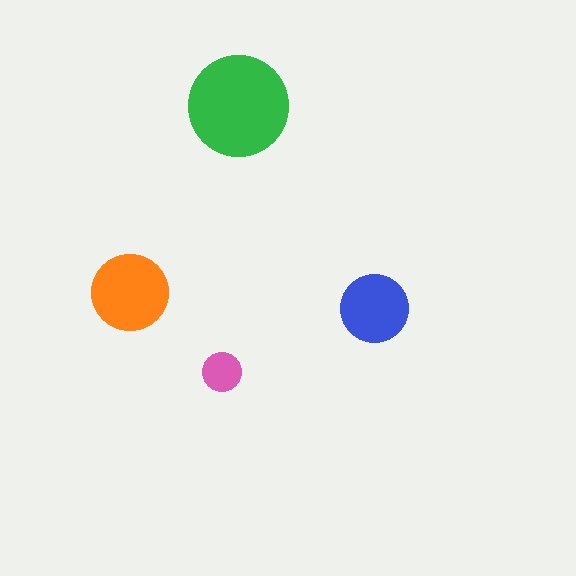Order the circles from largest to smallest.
the green one, the orange one, the blue one, the pink one.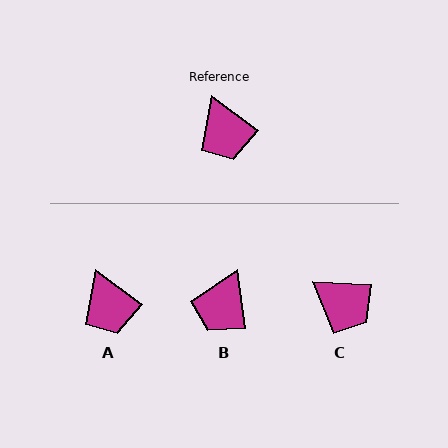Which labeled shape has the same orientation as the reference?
A.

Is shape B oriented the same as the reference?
No, it is off by about 46 degrees.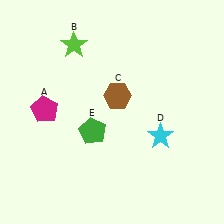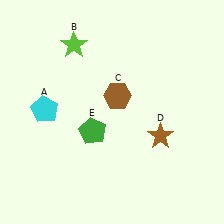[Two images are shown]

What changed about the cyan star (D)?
In Image 1, D is cyan. In Image 2, it changed to brown.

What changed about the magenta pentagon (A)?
In Image 1, A is magenta. In Image 2, it changed to cyan.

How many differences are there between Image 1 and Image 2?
There are 2 differences between the two images.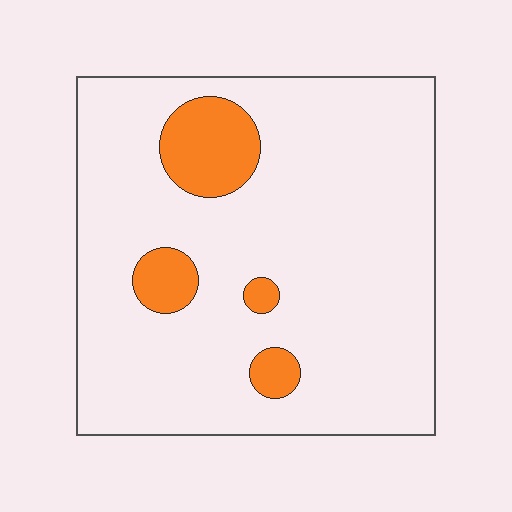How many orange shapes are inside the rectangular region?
4.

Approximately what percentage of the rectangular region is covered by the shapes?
Approximately 10%.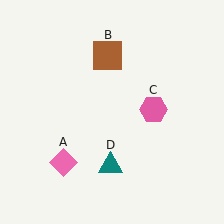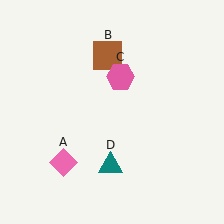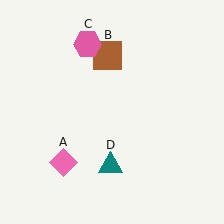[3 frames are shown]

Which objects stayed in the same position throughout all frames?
Pink diamond (object A) and brown square (object B) and teal triangle (object D) remained stationary.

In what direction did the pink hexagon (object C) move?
The pink hexagon (object C) moved up and to the left.